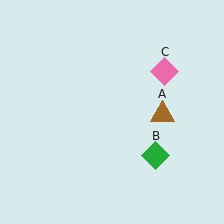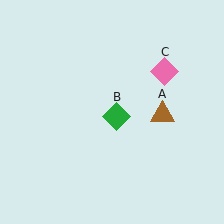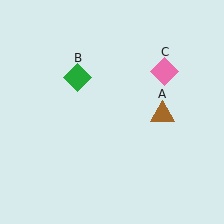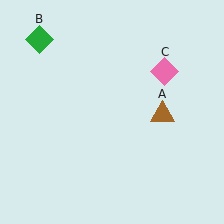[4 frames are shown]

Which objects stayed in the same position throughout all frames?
Brown triangle (object A) and pink diamond (object C) remained stationary.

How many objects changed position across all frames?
1 object changed position: green diamond (object B).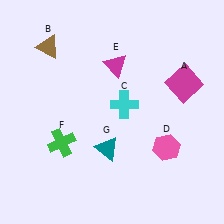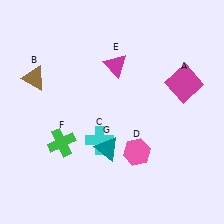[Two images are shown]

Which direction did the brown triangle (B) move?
The brown triangle (B) moved down.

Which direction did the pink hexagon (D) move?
The pink hexagon (D) moved left.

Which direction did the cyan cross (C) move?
The cyan cross (C) moved down.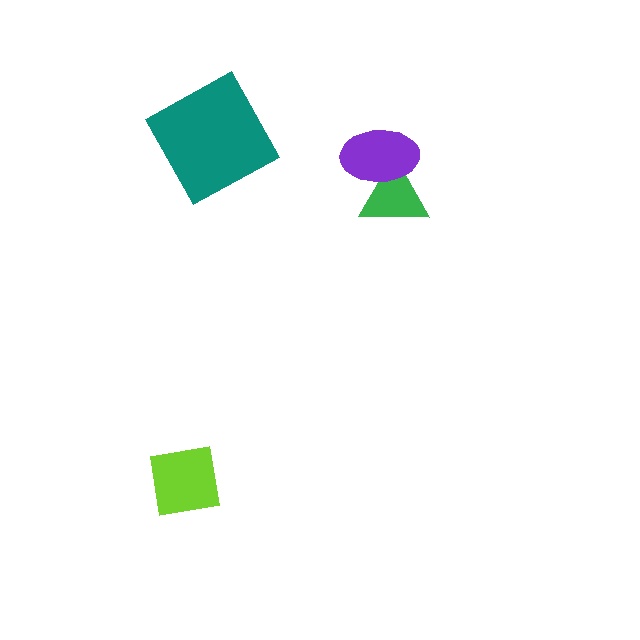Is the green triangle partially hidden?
Yes, it is partially covered by another shape.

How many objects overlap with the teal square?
0 objects overlap with the teal square.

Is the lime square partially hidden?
No, no other shape covers it.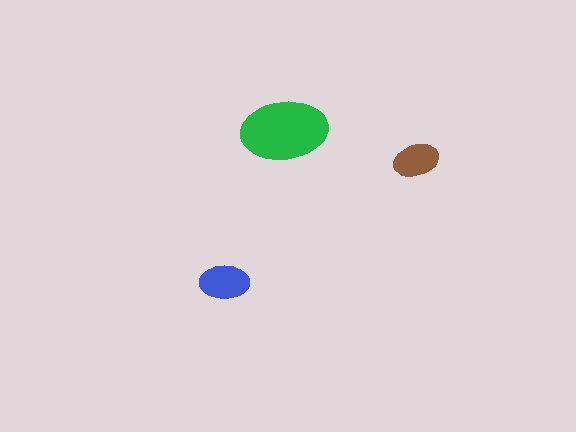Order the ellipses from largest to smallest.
the green one, the blue one, the brown one.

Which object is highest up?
The green ellipse is topmost.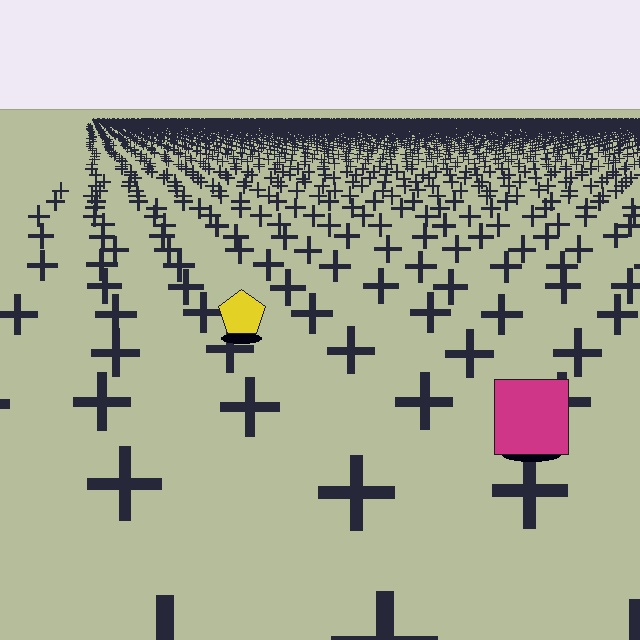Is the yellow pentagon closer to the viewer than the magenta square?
No. The magenta square is closer — you can tell from the texture gradient: the ground texture is coarser near it.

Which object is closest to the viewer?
The magenta square is closest. The texture marks near it are larger and more spread out.